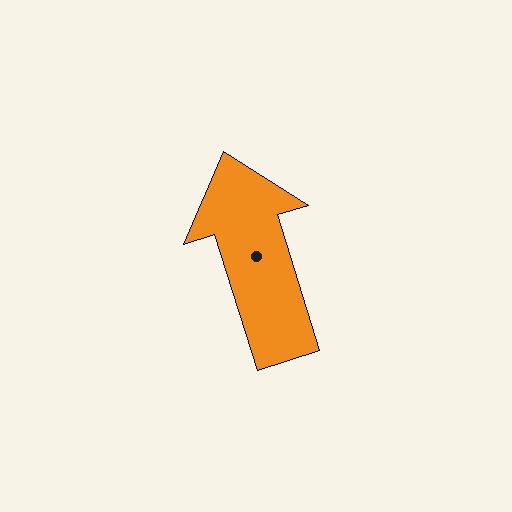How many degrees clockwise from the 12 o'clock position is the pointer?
Approximately 343 degrees.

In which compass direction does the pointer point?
North.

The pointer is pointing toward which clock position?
Roughly 11 o'clock.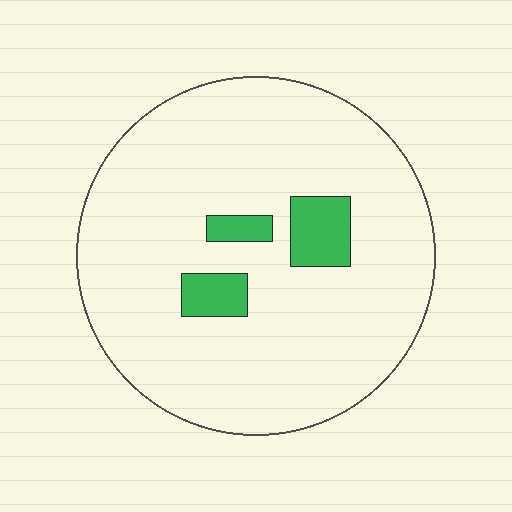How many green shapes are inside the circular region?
3.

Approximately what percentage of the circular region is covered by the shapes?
Approximately 10%.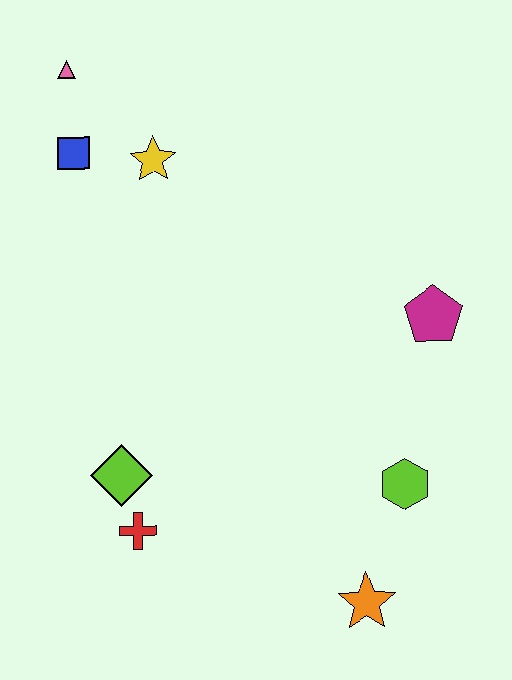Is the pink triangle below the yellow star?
No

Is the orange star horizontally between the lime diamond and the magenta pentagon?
Yes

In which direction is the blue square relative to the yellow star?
The blue square is to the left of the yellow star.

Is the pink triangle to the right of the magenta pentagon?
No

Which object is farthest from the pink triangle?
The orange star is farthest from the pink triangle.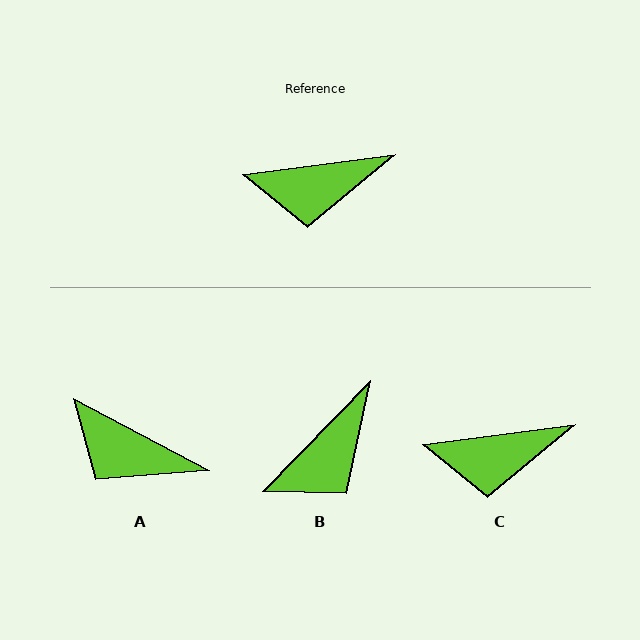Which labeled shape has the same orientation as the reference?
C.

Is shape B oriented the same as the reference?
No, it is off by about 38 degrees.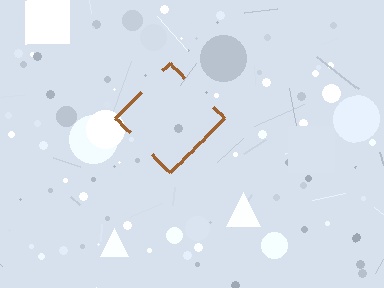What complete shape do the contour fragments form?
The contour fragments form a diamond.